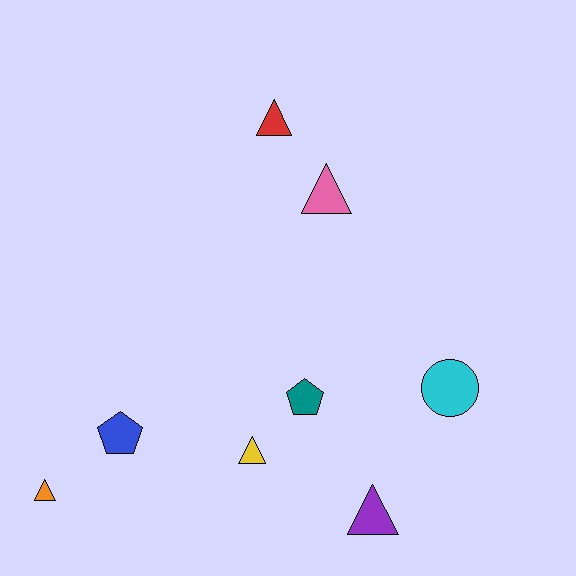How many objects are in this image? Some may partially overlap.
There are 8 objects.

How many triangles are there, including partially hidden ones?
There are 5 triangles.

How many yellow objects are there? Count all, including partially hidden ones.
There is 1 yellow object.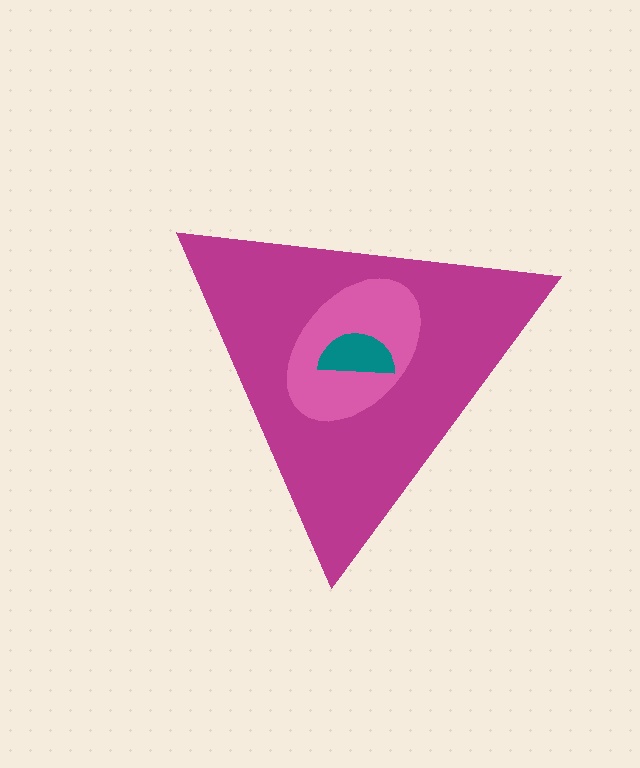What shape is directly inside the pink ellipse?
The teal semicircle.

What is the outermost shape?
The magenta triangle.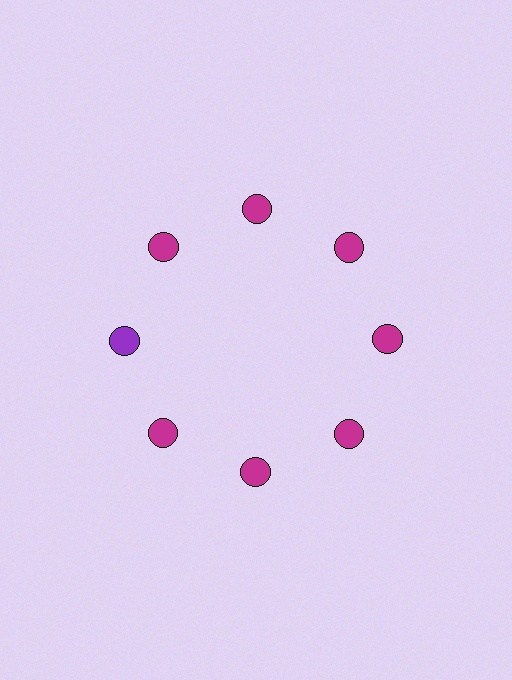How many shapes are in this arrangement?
There are 8 shapes arranged in a ring pattern.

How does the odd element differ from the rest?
It has a different color: purple instead of magenta.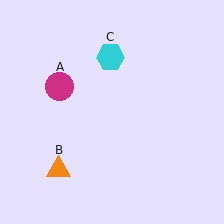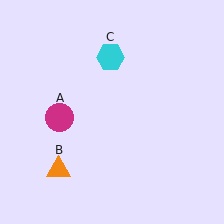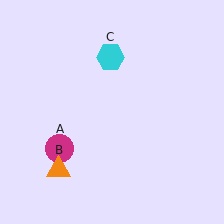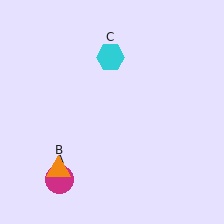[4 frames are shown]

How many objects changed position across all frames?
1 object changed position: magenta circle (object A).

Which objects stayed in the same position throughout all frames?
Orange triangle (object B) and cyan hexagon (object C) remained stationary.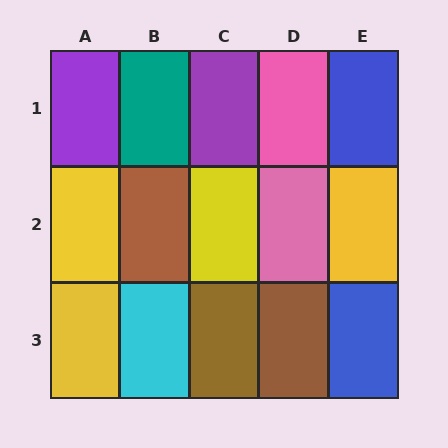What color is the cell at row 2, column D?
Pink.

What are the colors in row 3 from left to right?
Yellow, cyan, brown, brown, blue.